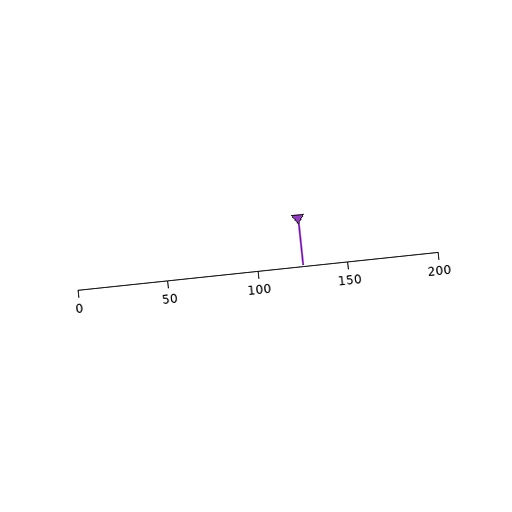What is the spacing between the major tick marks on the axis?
The major ticks are spaced 50 apart.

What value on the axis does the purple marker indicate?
The marker indicates approximately 125.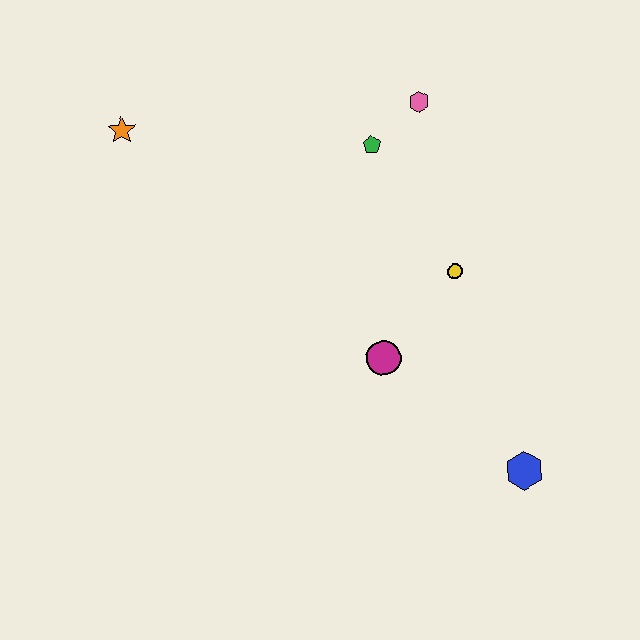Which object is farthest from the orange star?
The blue hexagon is farthest from the orange star.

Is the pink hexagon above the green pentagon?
Yes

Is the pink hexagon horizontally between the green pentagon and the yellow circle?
Yes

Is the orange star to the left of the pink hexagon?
Yes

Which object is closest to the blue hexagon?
The magenta circle is closest to the blue hexagon.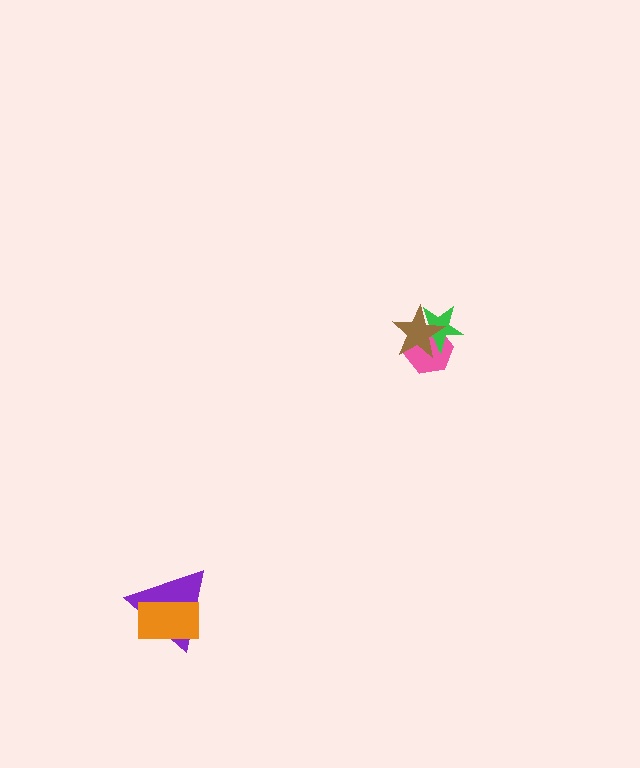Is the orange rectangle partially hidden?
No, no other shape covers it.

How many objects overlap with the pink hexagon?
2 objects overlap with the pink hexagon.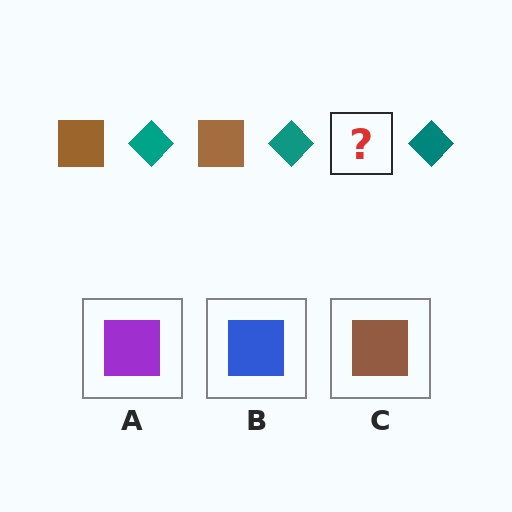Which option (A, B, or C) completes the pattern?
C.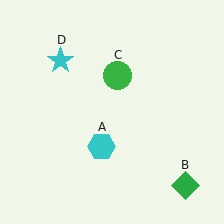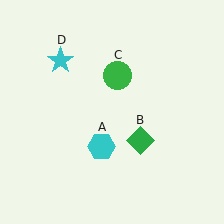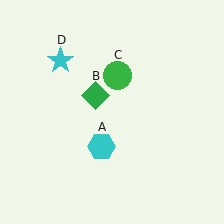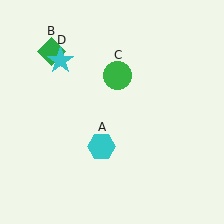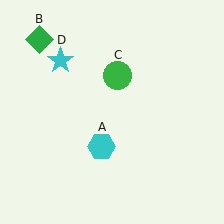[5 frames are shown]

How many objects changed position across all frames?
1 object changed position: green diamond (object B).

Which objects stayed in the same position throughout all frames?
Cyan hexagon (object A) and green circle (object C) and cyan star (object D) remained stationary.